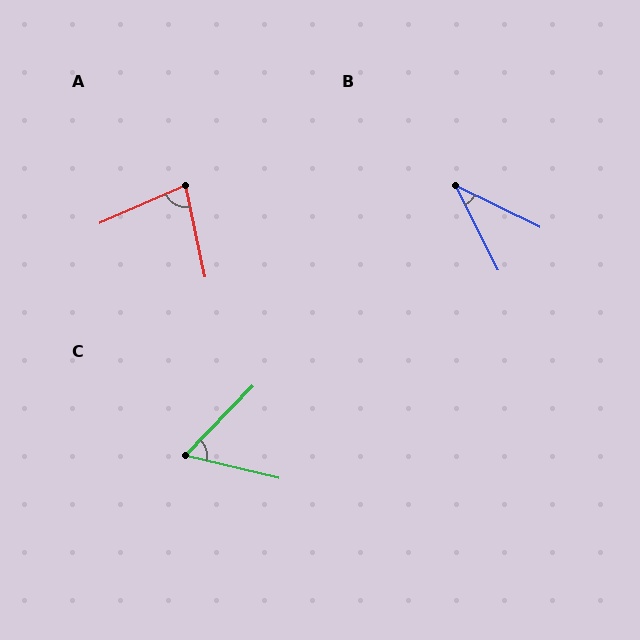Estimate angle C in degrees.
Approximately 59 degrees.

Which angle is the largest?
A, at approximately 78 degrees.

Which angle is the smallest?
B, at approximately 37 degrees.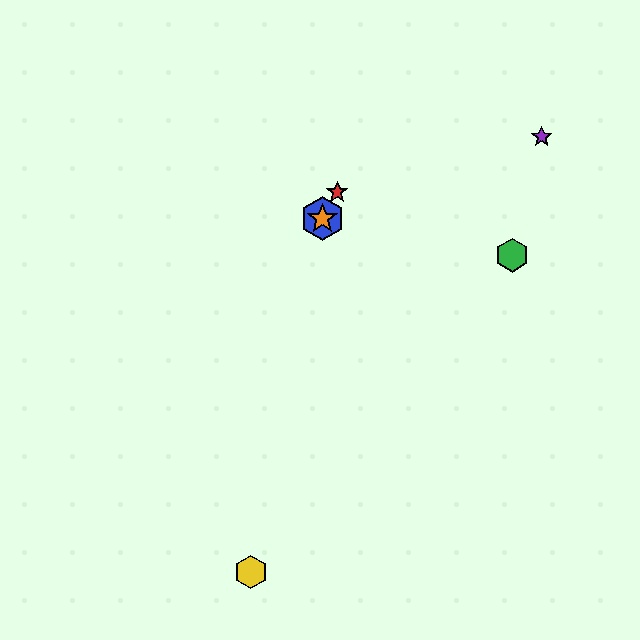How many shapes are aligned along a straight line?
3 shapes (the red star, the blue hexagon, the orange star) are aligned along a straight line.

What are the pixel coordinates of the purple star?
The purple star is at (542, 137).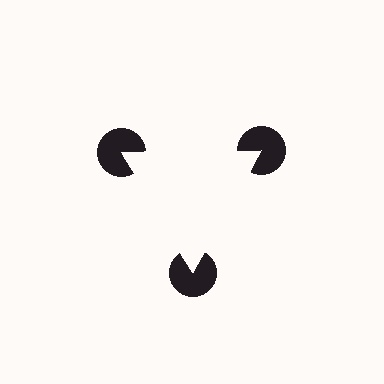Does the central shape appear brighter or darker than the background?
It typically appears slightly brighter than the background, even though no actual brightness change is drawn.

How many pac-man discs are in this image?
There are 3 — one at each vertex of the illusory triangle.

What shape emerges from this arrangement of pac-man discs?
An illusory triangle — its edges are inferred from the aligned wedge cuts in the pac-man discs, not physically drawn.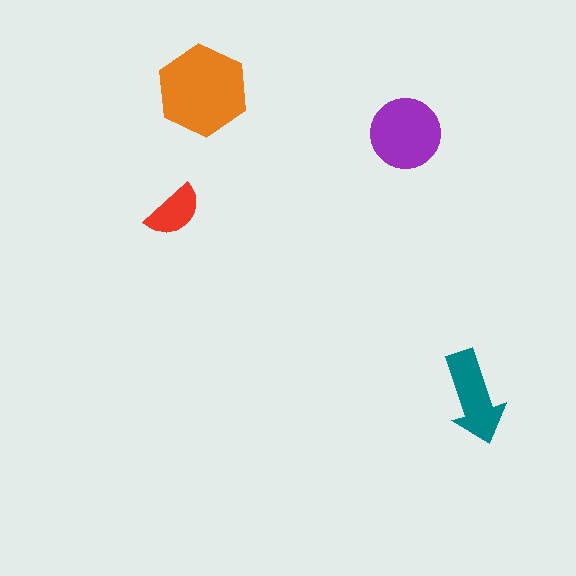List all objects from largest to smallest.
The orange hexagon, the purple circle, the teal arrow, the red semicircle.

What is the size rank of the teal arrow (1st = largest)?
3rd.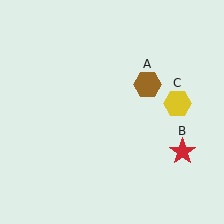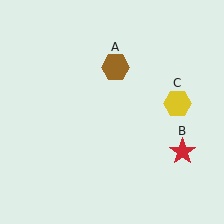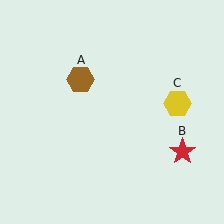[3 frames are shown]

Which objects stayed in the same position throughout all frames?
Red star (object B) and yellow hexagon (object C) remained stationary.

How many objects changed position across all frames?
1 object changed position: brown hexagon (object A).